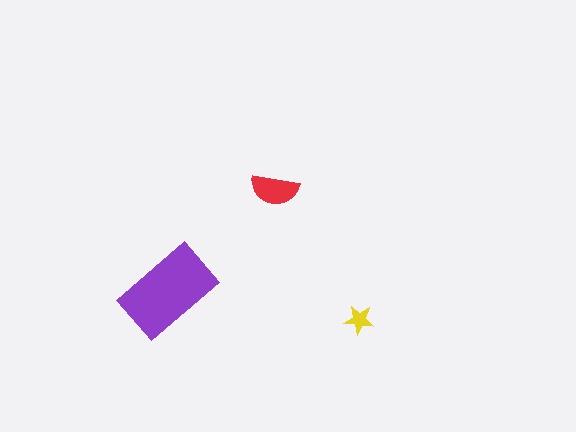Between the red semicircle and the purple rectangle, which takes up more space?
The purple rectangle.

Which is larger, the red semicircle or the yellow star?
The red semicircle.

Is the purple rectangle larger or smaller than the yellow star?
Larger.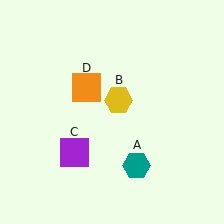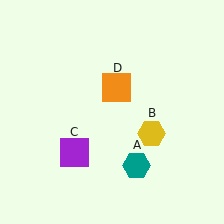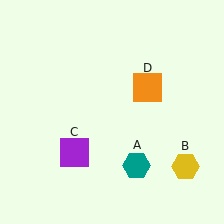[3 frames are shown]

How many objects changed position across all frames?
2 objects changed position: yellow hexagon (object B), orange square (object D).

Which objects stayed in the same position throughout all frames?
Teal hexagon (object A) and purple square (object C) remained stationary.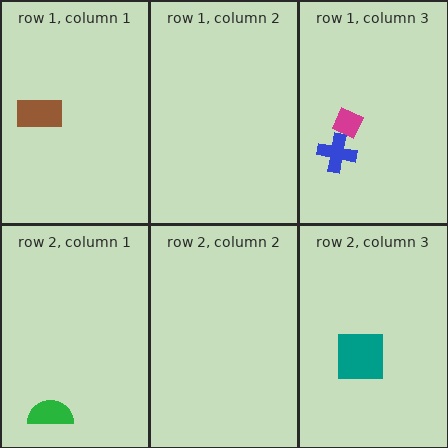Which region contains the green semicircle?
The row 2, column 1 region.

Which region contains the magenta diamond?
The row 1, column 3 region.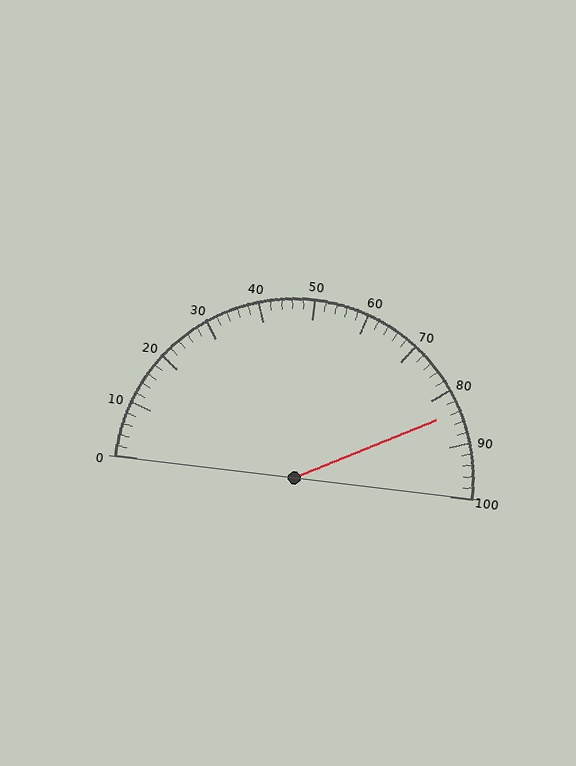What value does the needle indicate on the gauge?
The needle indicates approximately 84.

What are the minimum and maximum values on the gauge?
The gauge ranges from 0 to 100.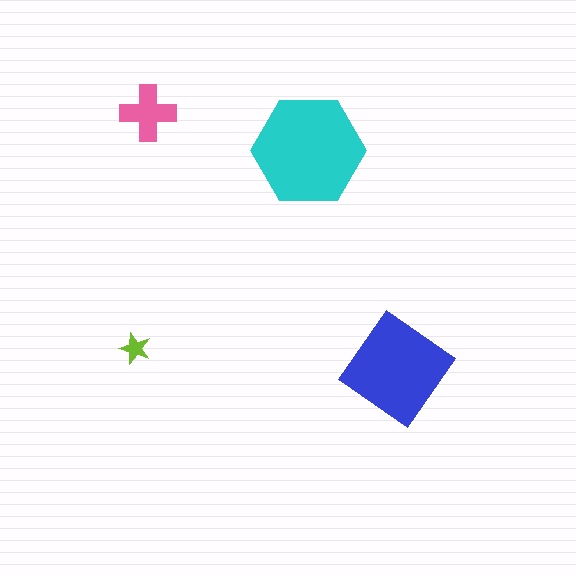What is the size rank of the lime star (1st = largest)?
4th.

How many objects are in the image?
There are 4 objects in the image.